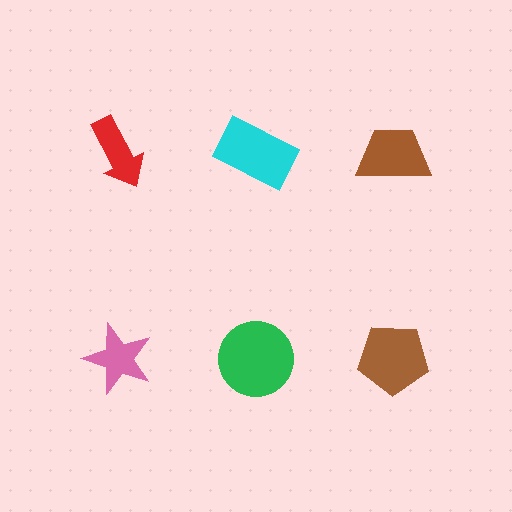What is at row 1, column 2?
A cyan rectangle.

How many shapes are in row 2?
3 shapes.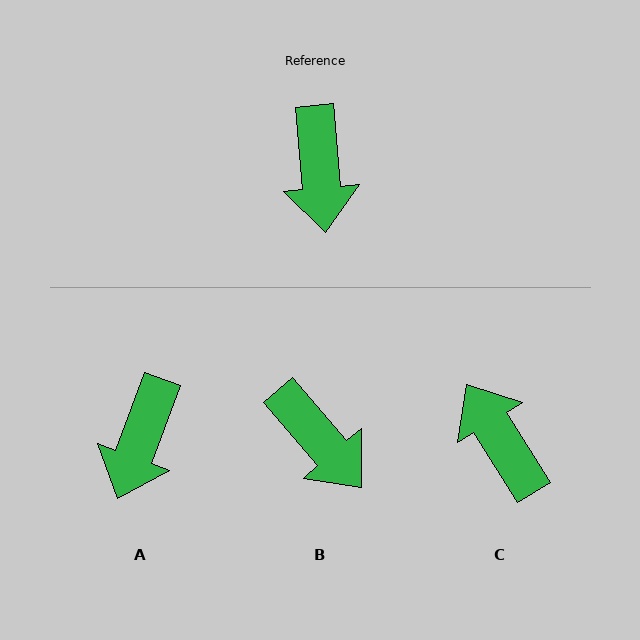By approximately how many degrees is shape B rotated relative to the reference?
Approximately 35 degrees counter-clockwise.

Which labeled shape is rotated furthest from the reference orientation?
C, about 153 degrees away.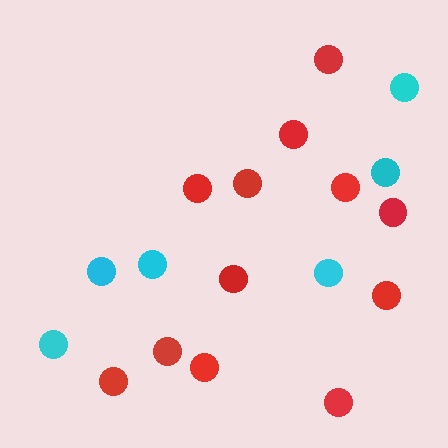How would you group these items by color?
There are 2 groups: one group of cyan circles (6) and one group of red circles (12).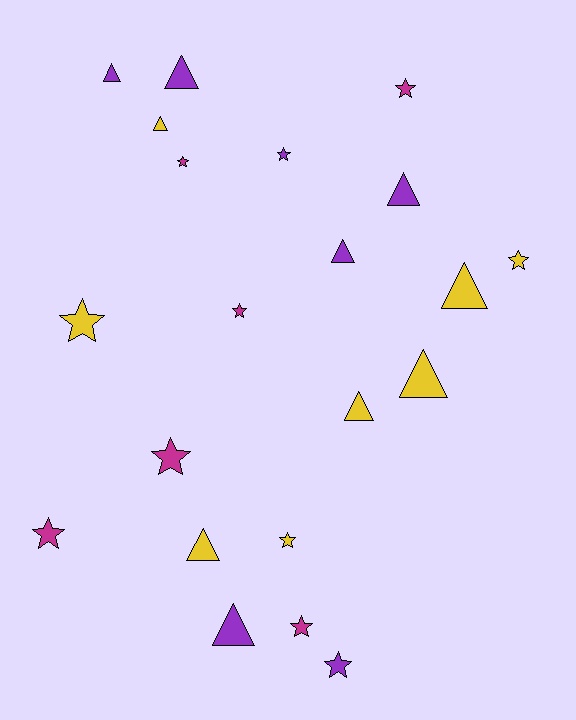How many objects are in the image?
There are 21 objects.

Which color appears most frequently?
Yellow, with 8 objects.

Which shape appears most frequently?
Star, with 11 objects.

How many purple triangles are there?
There are 5 purple triangles.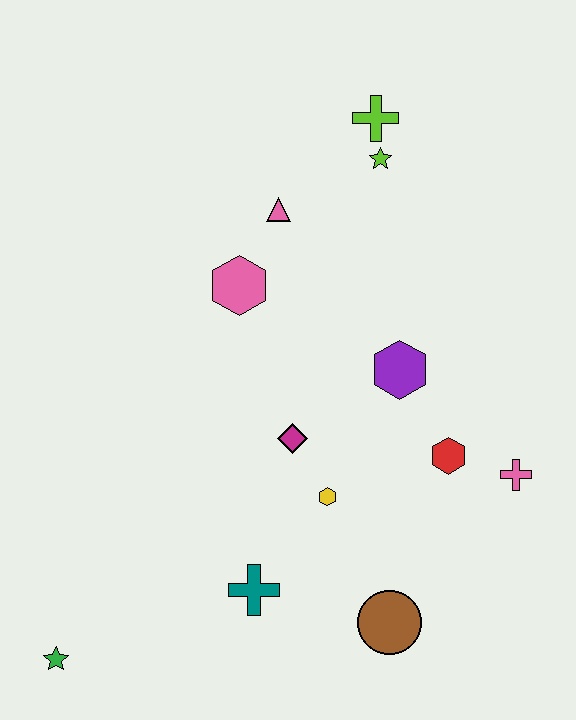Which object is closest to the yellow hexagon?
The magenta diamond is closest to the yellow hexagon.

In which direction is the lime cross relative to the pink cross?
The lime cross is above the pink cross.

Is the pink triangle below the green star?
No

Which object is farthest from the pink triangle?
The green star is farthest from the pink triangle.